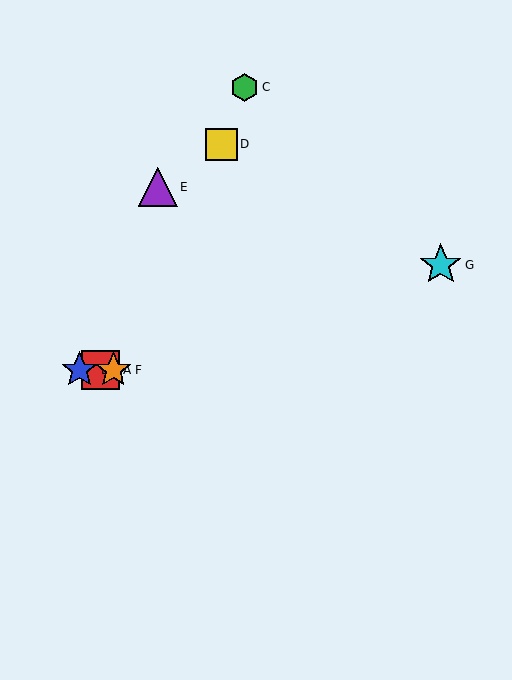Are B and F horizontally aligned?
Yes, both are at y≈370.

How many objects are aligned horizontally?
3 objects (A, B, F) are aligned horizontally.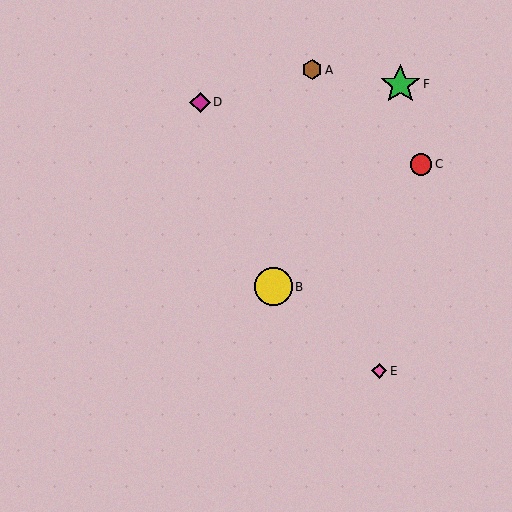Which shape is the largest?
The green star (labeled F) is the largest.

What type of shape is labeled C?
Shape C is a red circle.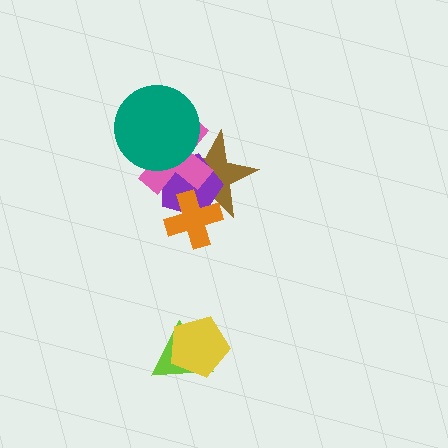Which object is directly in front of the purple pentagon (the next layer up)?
The orange cross is directly in front of the purple pentagon.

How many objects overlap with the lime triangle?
1 object overlaps with the lime triangle.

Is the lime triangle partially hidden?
Yes, it is partially covered by another shape.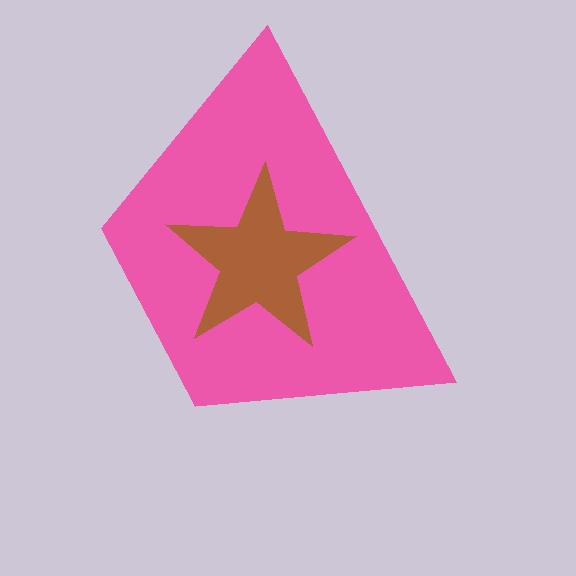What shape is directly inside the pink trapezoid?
The brown star.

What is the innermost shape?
The brown star.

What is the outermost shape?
The pink trapezoid.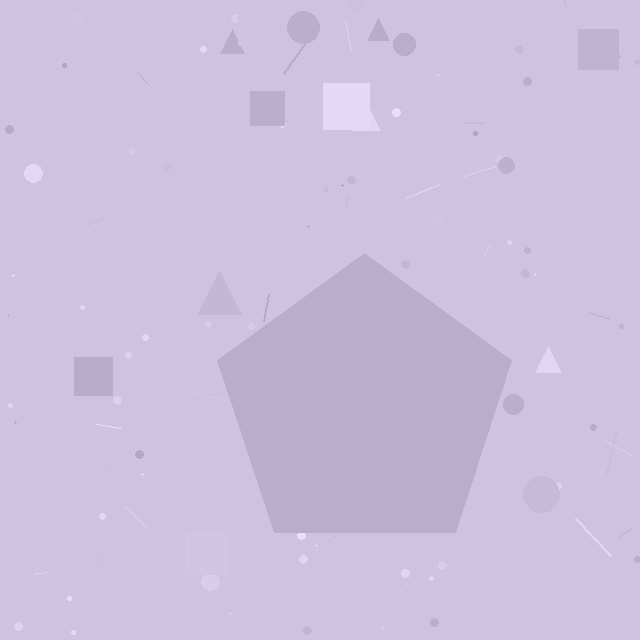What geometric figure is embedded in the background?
A pentagon is embedded in the background.